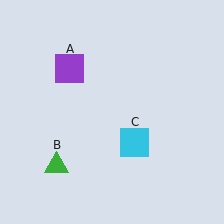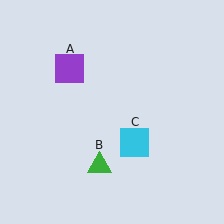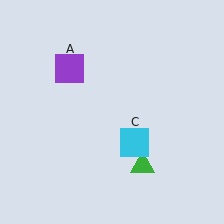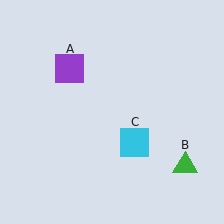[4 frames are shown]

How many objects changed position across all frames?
1 object changed position: green triangle (object B).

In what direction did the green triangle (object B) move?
The green triangle (object B) moved right.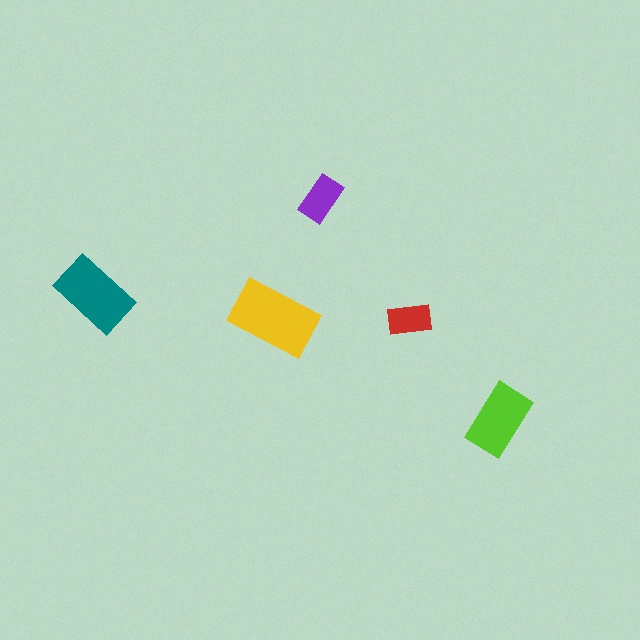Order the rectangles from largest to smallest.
the yellow one, the teal one, the lime one, the purple one, the red one.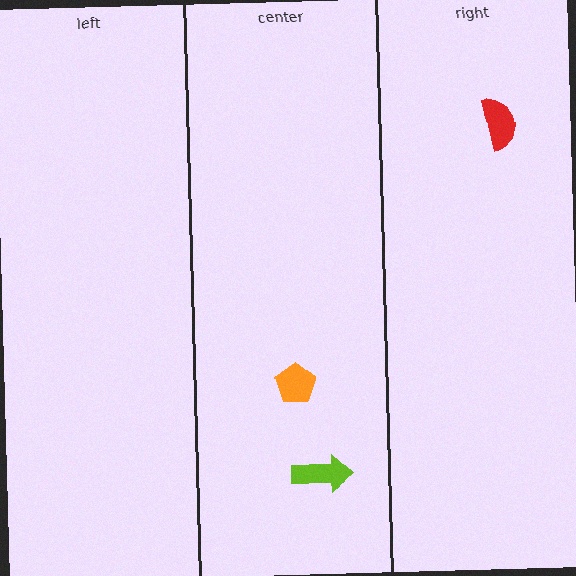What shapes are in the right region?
The red semicircle.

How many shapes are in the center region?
2.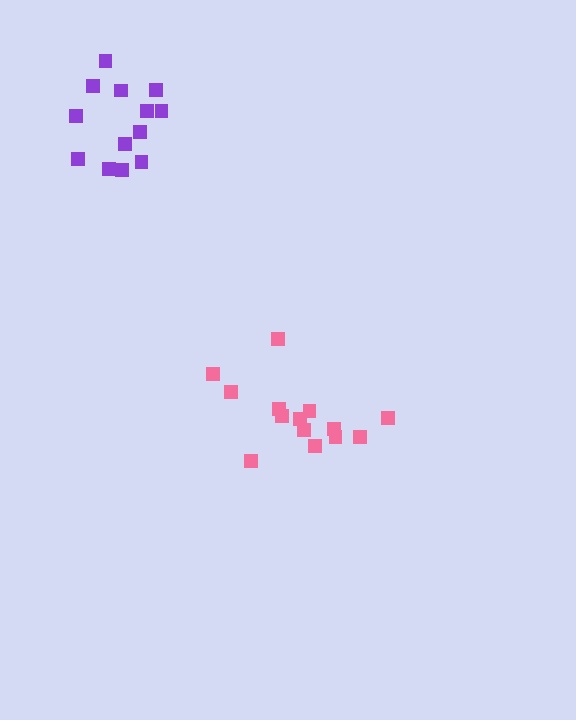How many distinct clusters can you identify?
There are 2 distinct clusters.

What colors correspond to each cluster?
The clusters are colored: purple, pink.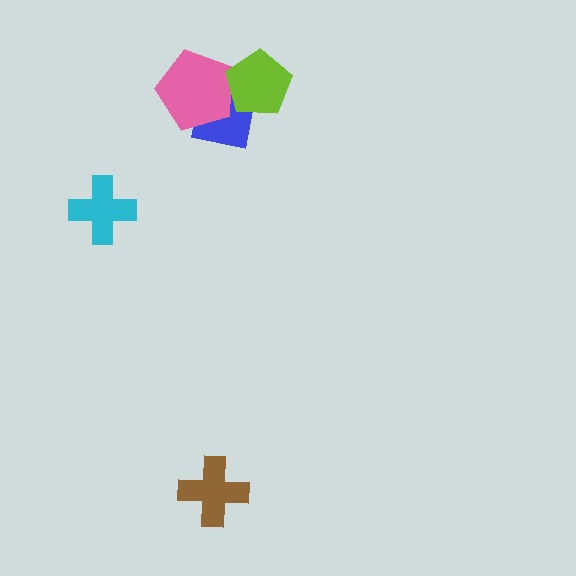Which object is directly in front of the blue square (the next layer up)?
The pink pentagon is directly in front of the blue square.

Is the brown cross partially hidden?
No, no other shape covers it.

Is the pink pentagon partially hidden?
Yes, it is partially covered by another shape.